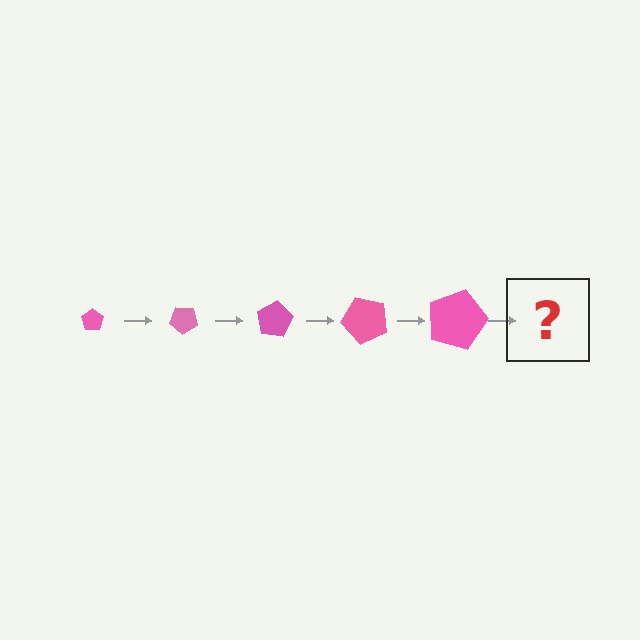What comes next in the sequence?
The next element should be a pentagon, larger than the previous one and rotated 200 degrees from the start.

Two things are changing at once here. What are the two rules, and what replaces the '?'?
The two rules are that the pentagon grows larger each step and it rotates 40 degrees each step. The '?' should be a pentagon, larger than the previous one and rotated 200 degrees from the start.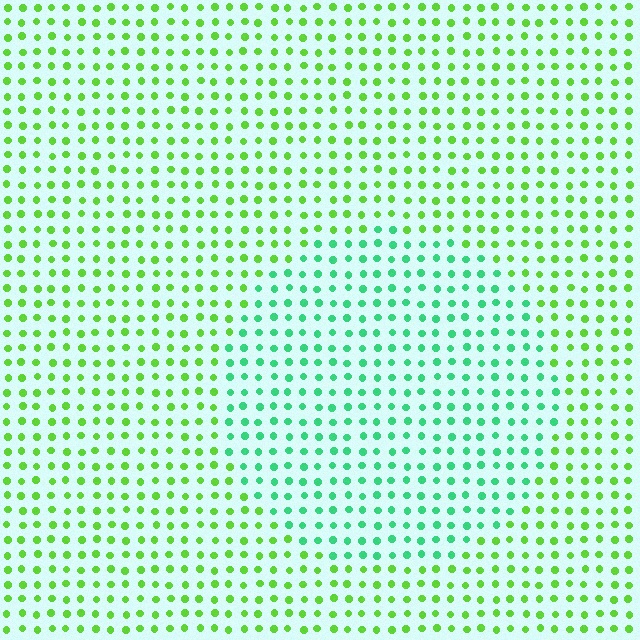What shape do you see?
I see a circle.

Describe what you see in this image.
The image is filled with small lime elements in a uniform arrangement. A circle-shaped region is visible where the elements are tinted to a slightly different hue, forming a subtle color boundary.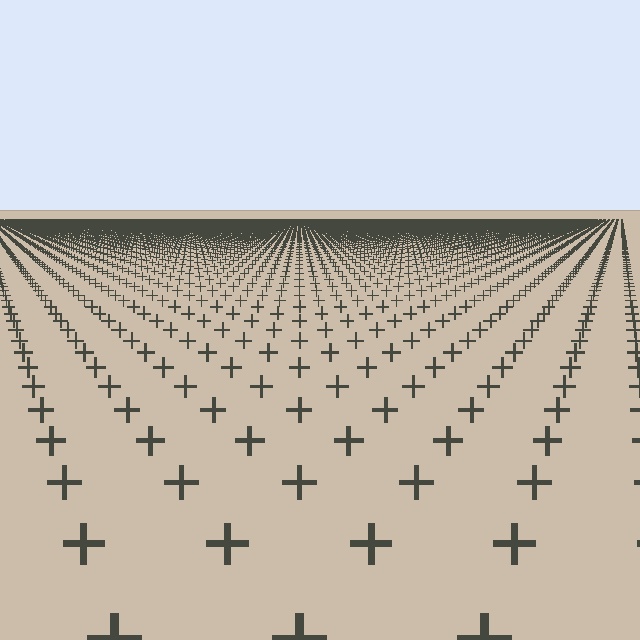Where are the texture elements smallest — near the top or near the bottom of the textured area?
Near the top.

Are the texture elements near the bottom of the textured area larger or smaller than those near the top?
Larger. Near the bottom, elements are closer to the viewer and appear at a bigger on-screen size.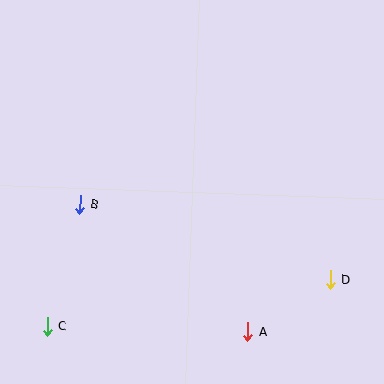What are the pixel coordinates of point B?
Point B is at (80, 204).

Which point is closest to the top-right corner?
Point D is closest to the top-right corner.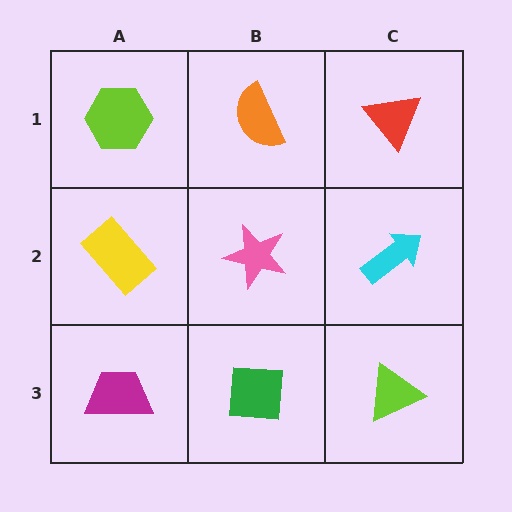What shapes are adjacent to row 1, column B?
A pink star (row 2, column B), a lime hexagon (row 1, column A), a red triangle (row 1, column C).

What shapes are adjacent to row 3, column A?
A yellow rectangle (row 2, column A), a green square (row 3, column B).